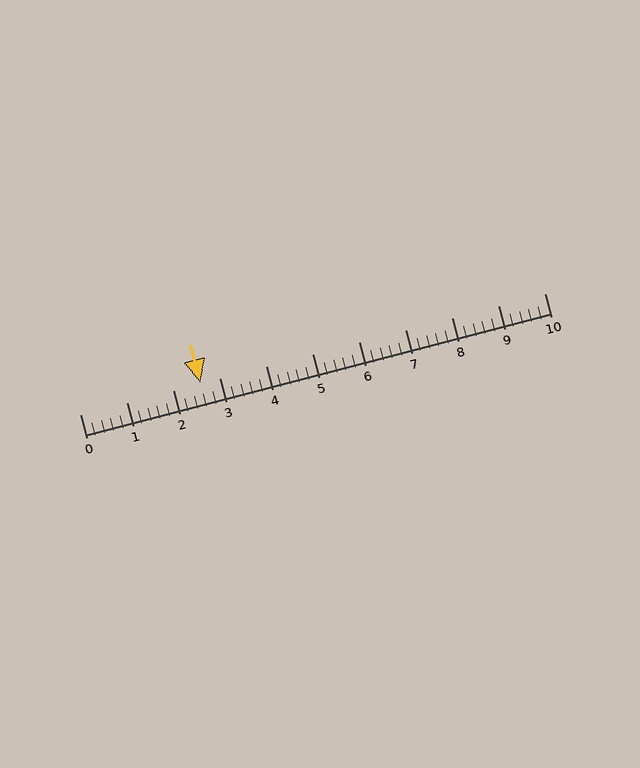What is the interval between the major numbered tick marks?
The major tick marks are spaced 1 units apart.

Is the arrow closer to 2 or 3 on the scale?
The arrow is closer to 3.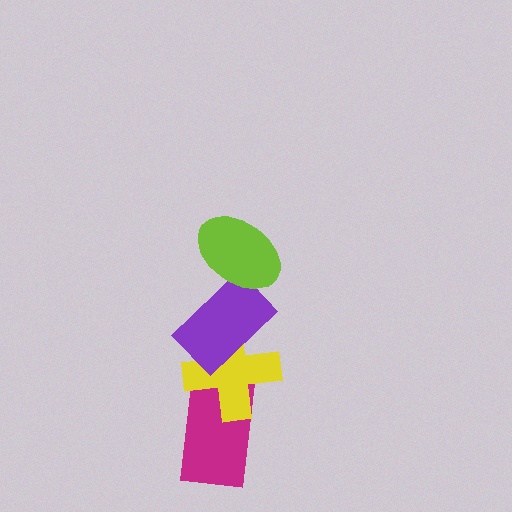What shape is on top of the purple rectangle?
The lime ellipse is on top of the purple rectangle.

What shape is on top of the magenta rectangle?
The yellow cross is on top of the magenta rectangle.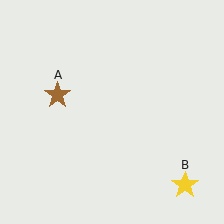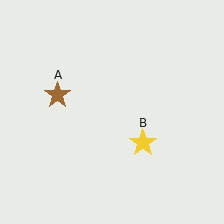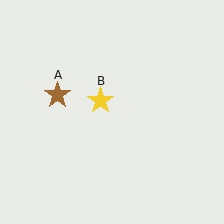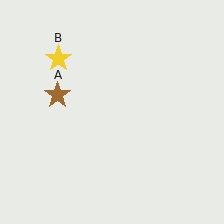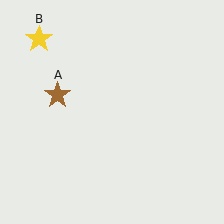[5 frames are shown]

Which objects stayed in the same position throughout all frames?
Brown star (object A) remained stationary.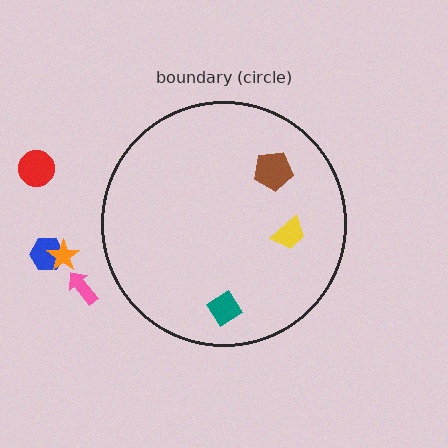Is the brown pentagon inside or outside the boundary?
Inside.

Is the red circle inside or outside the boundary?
Outside.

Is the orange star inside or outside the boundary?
Outside.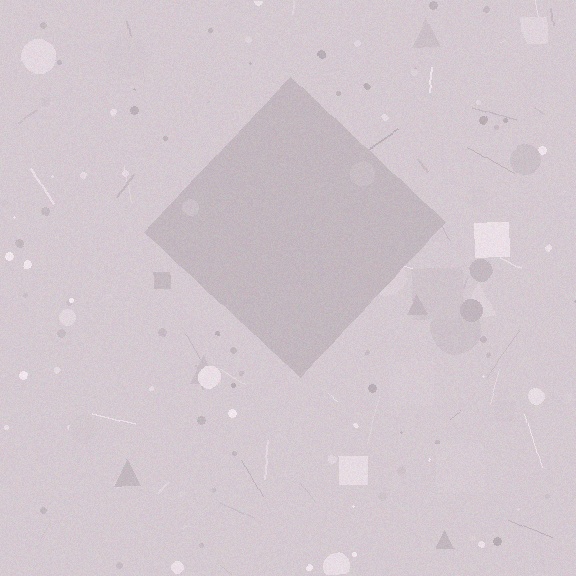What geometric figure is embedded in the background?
A diamond is embedded in the background.